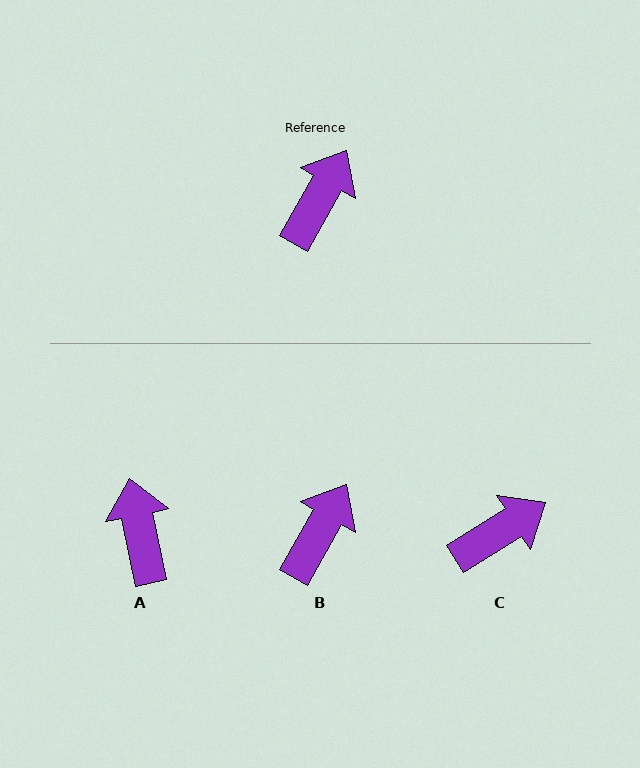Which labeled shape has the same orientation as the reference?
B.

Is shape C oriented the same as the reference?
No, it is off by about 28 degrees.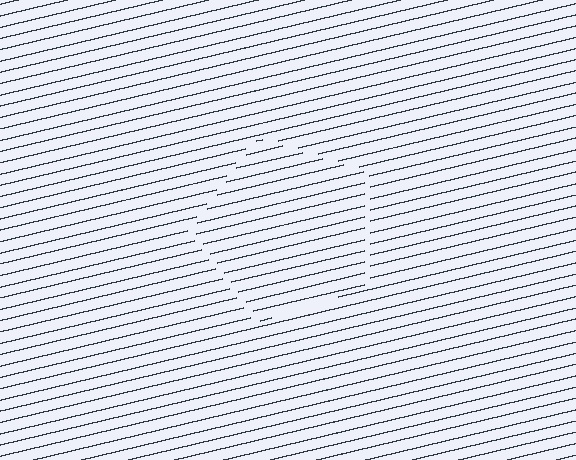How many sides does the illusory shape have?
5 sides — the line-ends trace a pentagon.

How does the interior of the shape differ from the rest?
The interior of the shape contains the same grating, shifted by half a period — the contour is defined by the phase discontinuity where line-ends from the inner and outer gratings abut.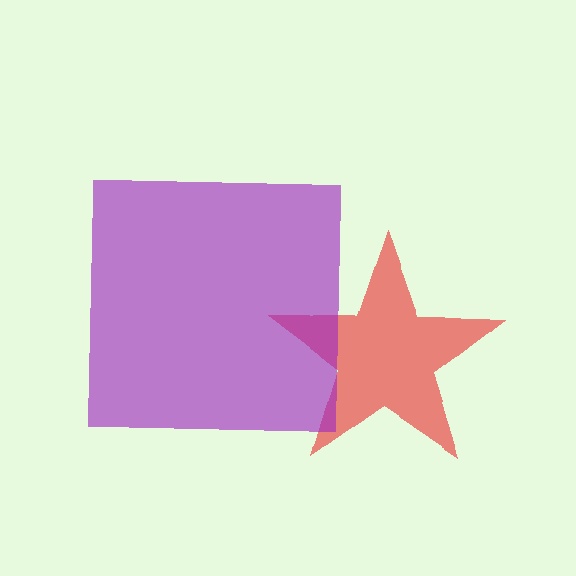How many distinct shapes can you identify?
There are 2 distinct shapes: a red star, a purple square.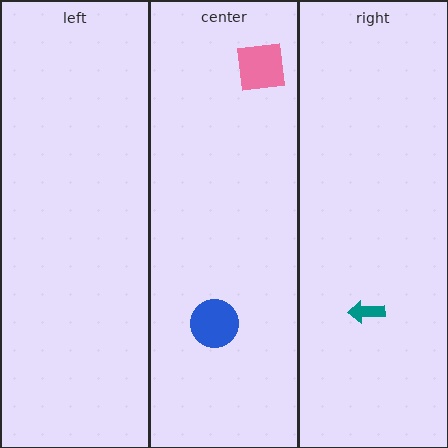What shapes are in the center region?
The pink square, the blue circle.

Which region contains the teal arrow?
The right region.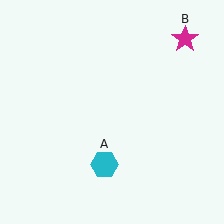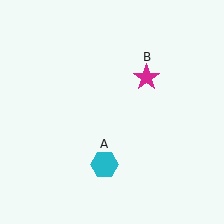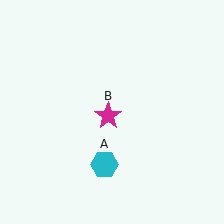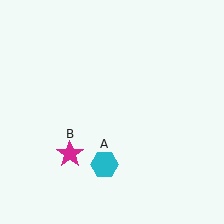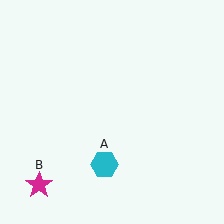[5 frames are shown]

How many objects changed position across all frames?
1 object changed position: magenta star (object B).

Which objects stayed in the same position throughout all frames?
Cyan hexagon (object A) remained stationary.